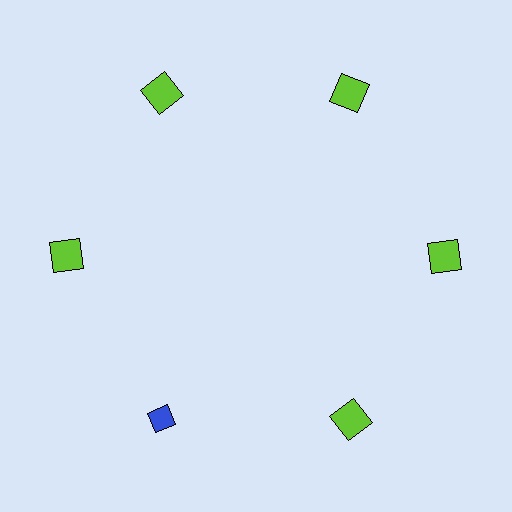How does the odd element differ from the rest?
It differs in both color (blue instead of lime) and shape (diamond instead of square).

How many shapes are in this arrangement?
There are 6 shapes arranged in a ring pattern.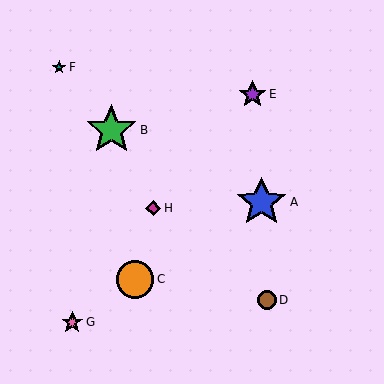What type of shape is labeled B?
Shape B is a green star.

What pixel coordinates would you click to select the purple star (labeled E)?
Click at (253, 94) to select the purple star E.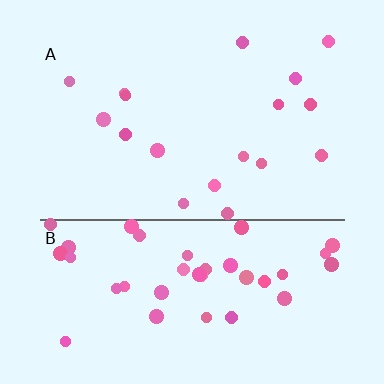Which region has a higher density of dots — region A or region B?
B (the bottom).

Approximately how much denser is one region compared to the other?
Approximately 2.3× — region B over region A.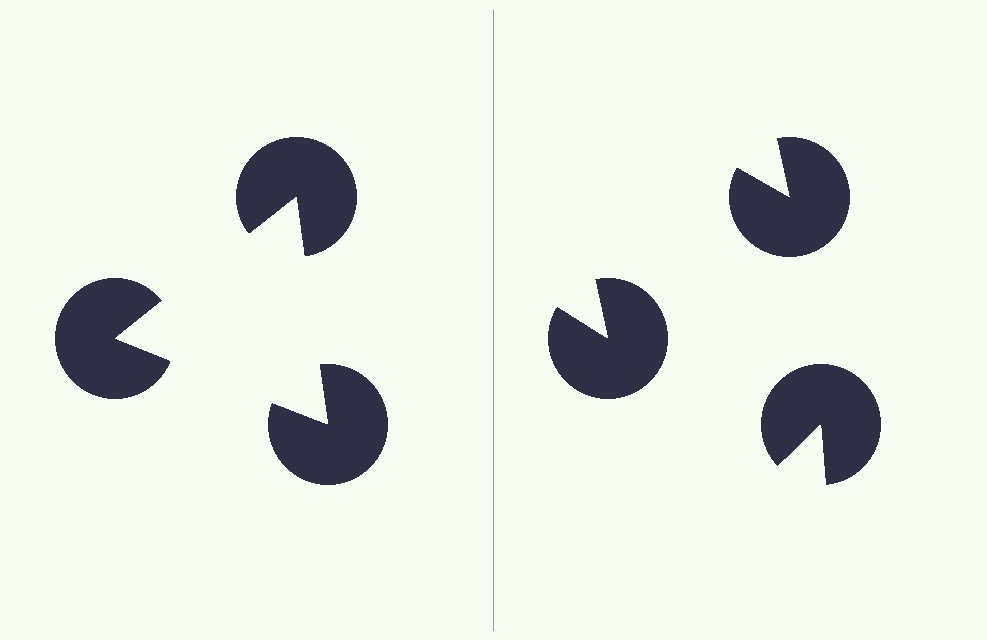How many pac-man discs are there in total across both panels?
6 — 3 on each side.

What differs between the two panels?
The pac-man discs are positioned identically on both sides; only the wedge orientations differ. On the left they align to a triangle; on the right they are misaligned.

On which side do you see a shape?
An illusory triangle appears on the left side. On the right side the wedge cuts are rotated, so no coherent shape forms.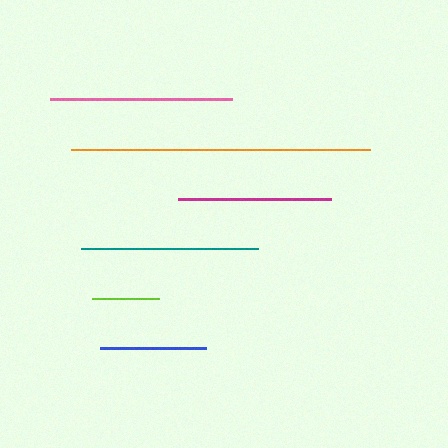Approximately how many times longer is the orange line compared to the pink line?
The orange line is approximately 1.6 times the length of the pink line.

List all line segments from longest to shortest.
From longest to shortest: orange, pink, teal, magenta, blue, lime.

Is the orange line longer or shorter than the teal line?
The orange line is longer than the teal line.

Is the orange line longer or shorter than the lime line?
The orange line is longer than the lime line.